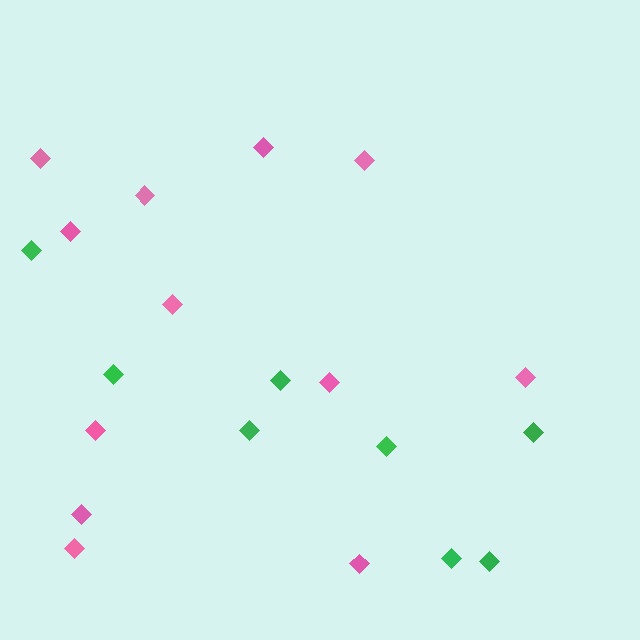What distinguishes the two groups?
There are 2 groups: one group of green diamonds (8) and one group of pink diamonds (12).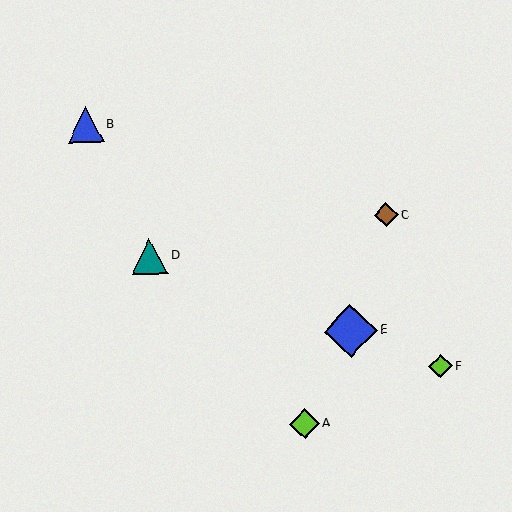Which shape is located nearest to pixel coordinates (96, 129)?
The blue triangle (labeled B) at (85, 125) is nearest to that location.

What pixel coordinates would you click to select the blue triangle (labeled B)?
Click at (85, 125) to select the blue triangle B.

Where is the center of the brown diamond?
The center of the brown diamond is at (386, 215).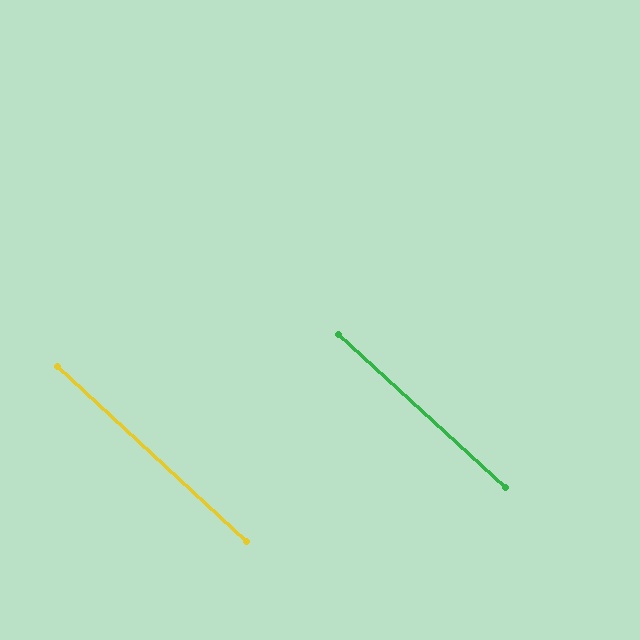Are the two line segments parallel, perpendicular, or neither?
Parallel — their directions differ by only 0.3°.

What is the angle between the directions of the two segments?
Approximately 0 degrees.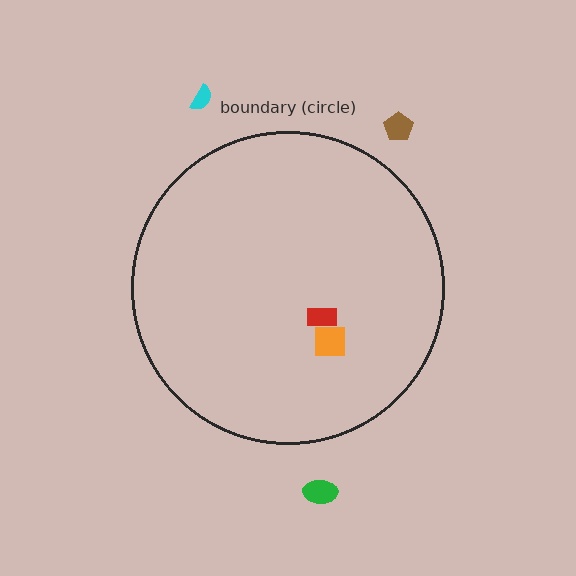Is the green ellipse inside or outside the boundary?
Outside.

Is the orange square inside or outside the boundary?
Inside.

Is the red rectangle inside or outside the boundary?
Inside.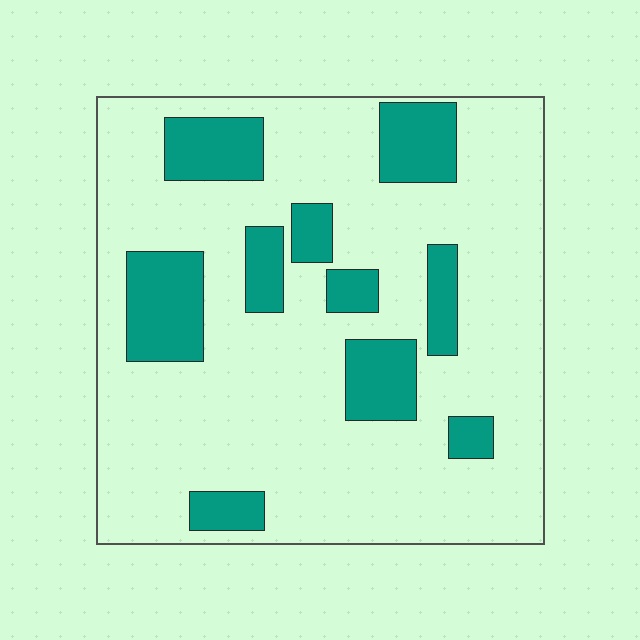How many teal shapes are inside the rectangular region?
10.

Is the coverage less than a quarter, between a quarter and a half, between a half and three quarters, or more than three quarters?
Less than a quarter.